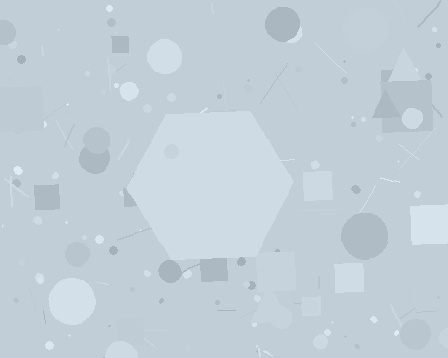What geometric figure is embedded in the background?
A hexagon is embedded in the background.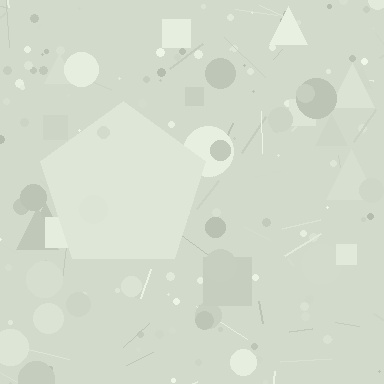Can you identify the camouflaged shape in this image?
The camouflaged shape is a pentagon.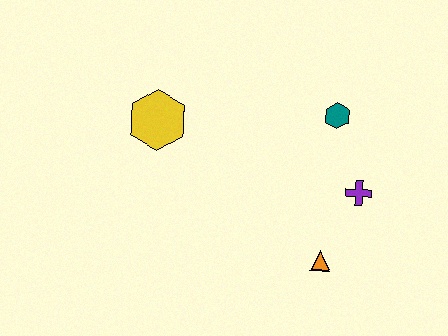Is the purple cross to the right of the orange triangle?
Yes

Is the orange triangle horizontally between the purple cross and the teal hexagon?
No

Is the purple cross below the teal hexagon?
Yes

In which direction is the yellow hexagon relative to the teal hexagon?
The yellow hexagon is to the left of the teal hexagon.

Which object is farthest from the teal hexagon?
The yellow hexagon is farthest from the teal hexagon.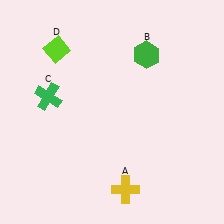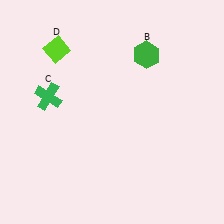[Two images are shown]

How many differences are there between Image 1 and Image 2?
There is 1 difference between the two images.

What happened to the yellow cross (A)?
The yellow cross (A) was removed in Image 2. It was in the bottom-right area of Image 1.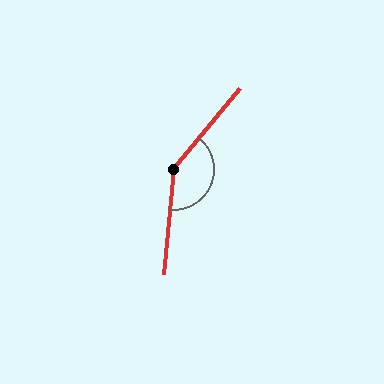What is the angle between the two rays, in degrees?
Approximately 145 degrees.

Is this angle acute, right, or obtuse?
It is obtuse.